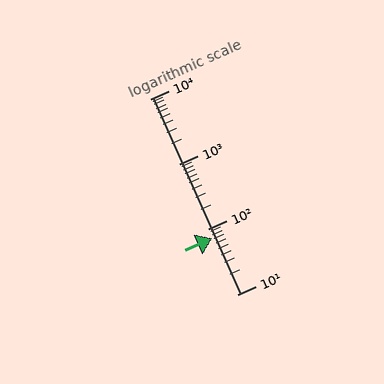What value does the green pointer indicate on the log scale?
The pointer indicates approximately 73.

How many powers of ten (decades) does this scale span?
The scale spans 3 decades, from 10 to 10000.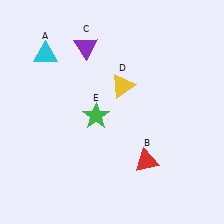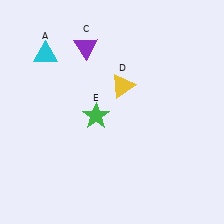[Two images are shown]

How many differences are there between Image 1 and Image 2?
There is 1 difference between the two images.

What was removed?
The red triangle (B) was removed in Image 2.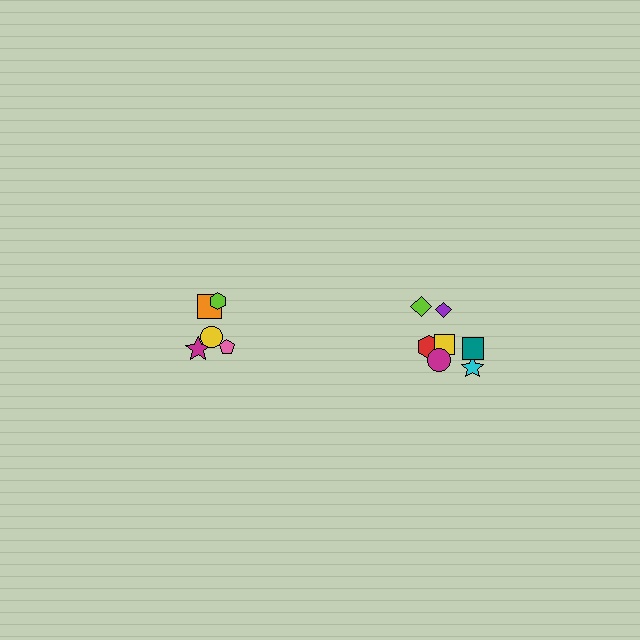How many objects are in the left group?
There are 5 objects.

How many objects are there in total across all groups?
There are 12 objects.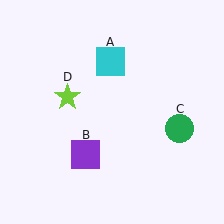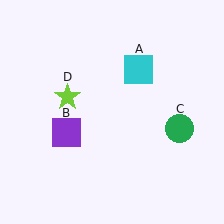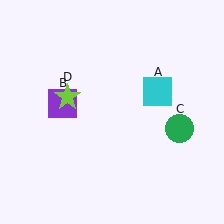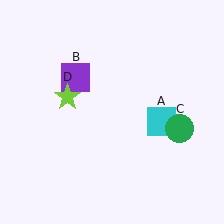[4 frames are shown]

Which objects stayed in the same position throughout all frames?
Green circle (object C) and lime star (object D) remained stationary.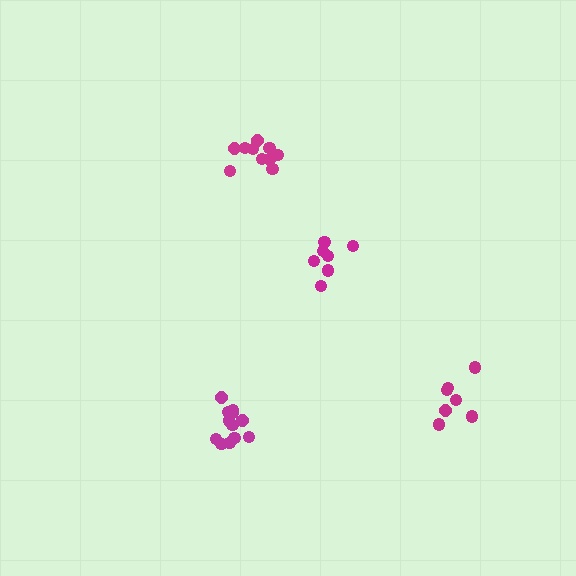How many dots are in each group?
Group 1: 10 dots, Group 2: 7 dots, Group 3: 12 dots, Group 4: 7 dots (36 total).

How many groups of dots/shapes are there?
There are 4 groups.